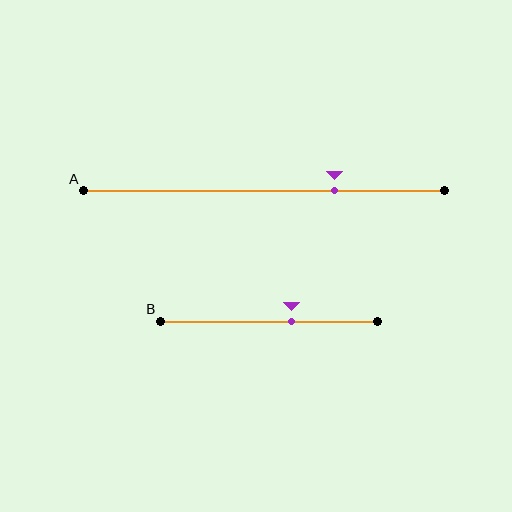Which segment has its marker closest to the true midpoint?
Segment B has its marker closest to the true midpoint.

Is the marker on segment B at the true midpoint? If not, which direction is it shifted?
No, the marker on segment B is shifted to the right by about 10% of the segment length.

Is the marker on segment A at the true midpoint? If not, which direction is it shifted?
No, the marker on segment A is shifted to the right by about 20% of the segment length.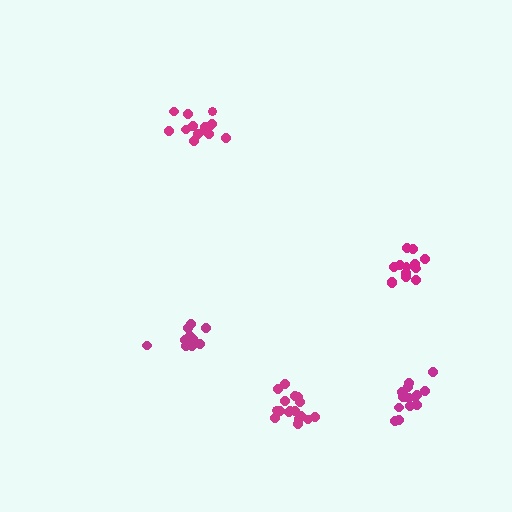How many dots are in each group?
Group 1: 17 dots, Group 2: 14 dots, Group 3: 16 dots, Group 4: 12 dots, Group 5: 13 dots (72 total).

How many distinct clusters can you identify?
There are 5 distinct clusters.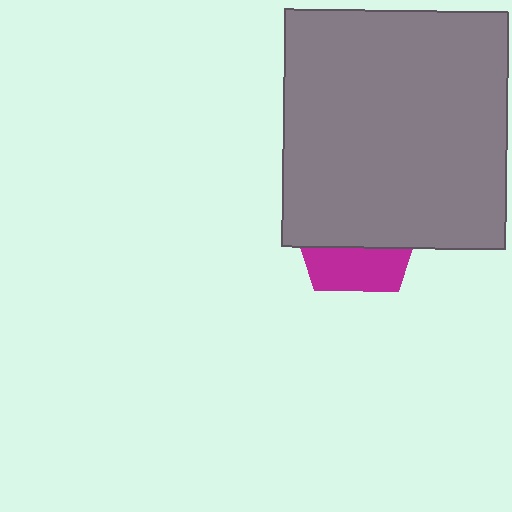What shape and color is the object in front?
The object in front is a gray rectangle.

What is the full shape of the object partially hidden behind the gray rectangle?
The partially hidden object is a magenta pentagon.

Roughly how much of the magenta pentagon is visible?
A small part of it is visible (roughly 34%).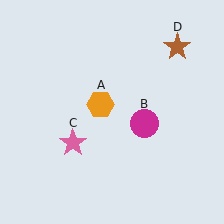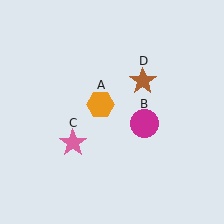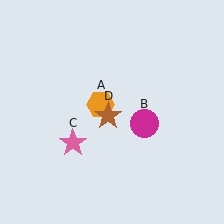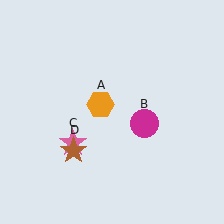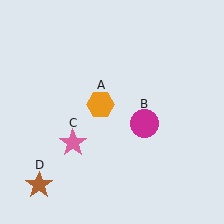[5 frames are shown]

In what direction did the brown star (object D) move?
The brown star (object D) moved down and to the left.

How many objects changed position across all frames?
1 object changed position: brown star (object D).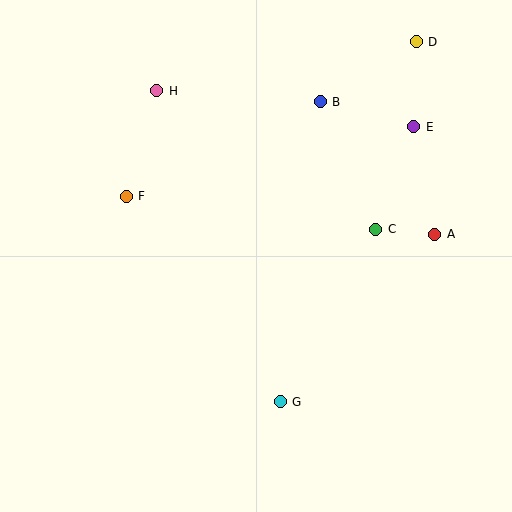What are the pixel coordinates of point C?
Point C is at (376, 229).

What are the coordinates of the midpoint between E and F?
The midpoint between E and F is at (270, 162).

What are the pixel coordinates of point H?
Point H is at (157, 91).